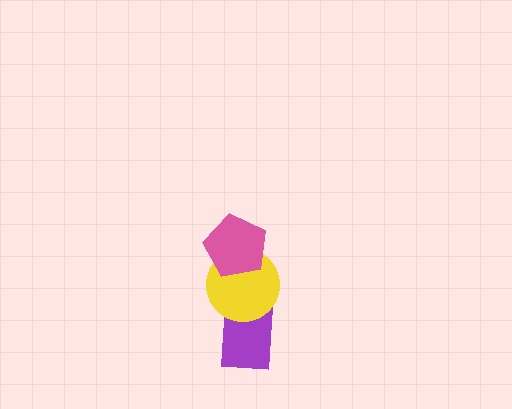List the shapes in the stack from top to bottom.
From top to bottom: the pink pentagon, the yellow circle, the purple rectangle.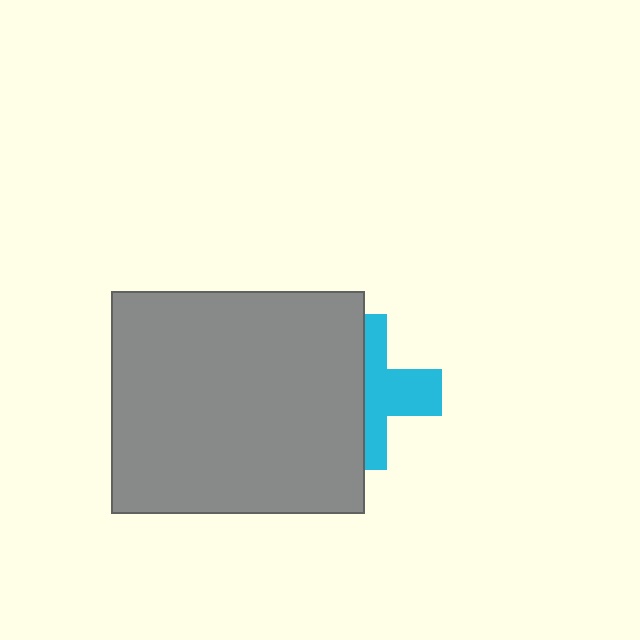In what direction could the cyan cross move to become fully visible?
The cyan cross could move right. That would shift it out from behind the gray rectangle entirely.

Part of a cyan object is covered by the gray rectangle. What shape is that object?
It is a cross.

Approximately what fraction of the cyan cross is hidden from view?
Roughly 53% of the cyan cross is hidden behind the gray rectangle.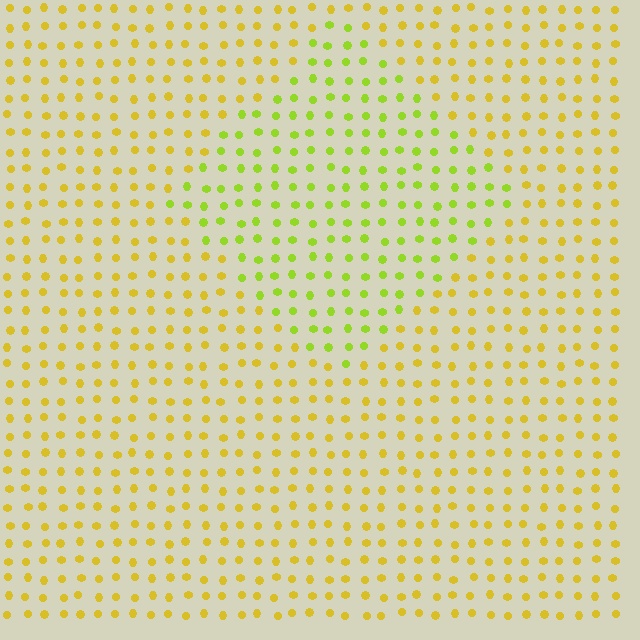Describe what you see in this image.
The image is filled with small yellow elements in a uniform arrangement. A diamond-shaped region is visible where the elements are tinted to a slightly different hue, forming a subtle color boundary.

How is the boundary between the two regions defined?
The boundary is defined purely by a slight shift in hue (about 33 degrees). Spacing, size, and orientation are identical on both sides.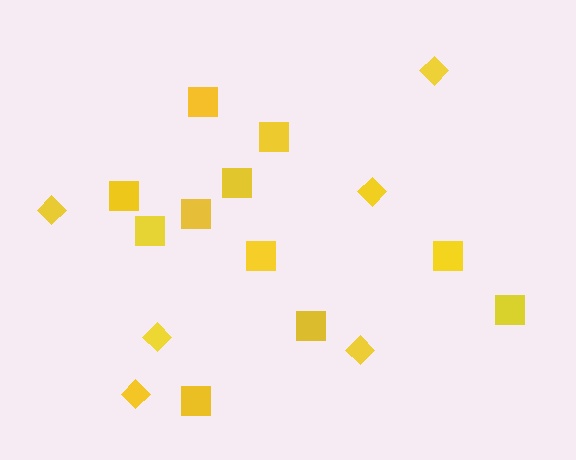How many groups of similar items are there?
There are 2 groups: one group of squares (11) and one group of diamonds (6).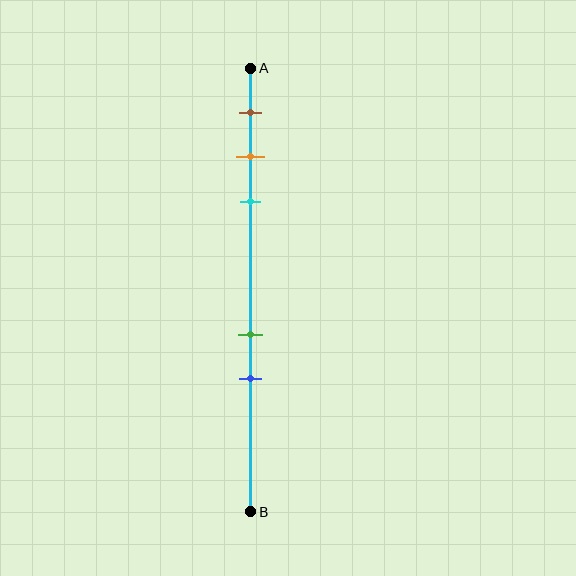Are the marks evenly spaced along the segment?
No, the marks are not evenly spaced.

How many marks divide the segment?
There are 5 marks dividing the segment.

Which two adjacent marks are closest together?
The orange and cyan marks are the closest adjacent pair.